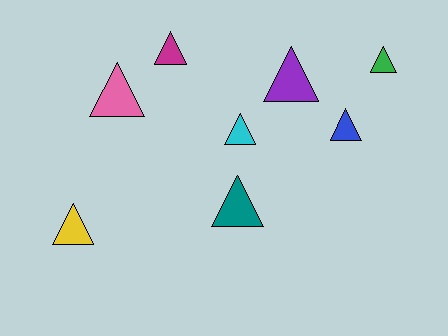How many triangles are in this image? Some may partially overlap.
There are 8 triangles.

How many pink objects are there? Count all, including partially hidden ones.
There is 1 pink object.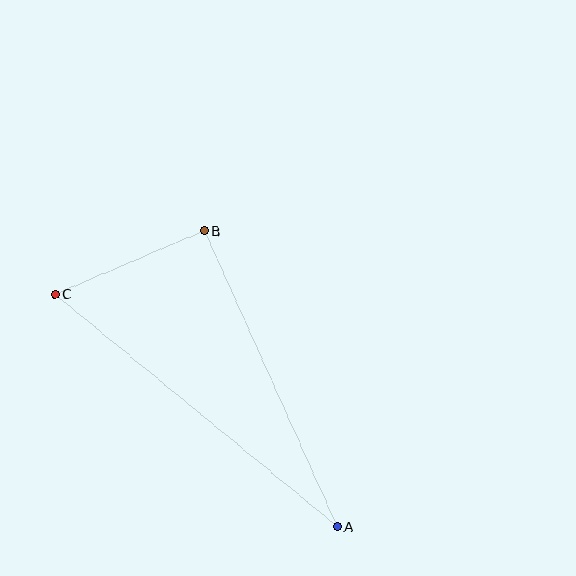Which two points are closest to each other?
Points B and C are closest to each other.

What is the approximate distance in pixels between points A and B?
The distance between A and B is approximately 324 pixels.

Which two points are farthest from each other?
Points A and C are farthest from each other.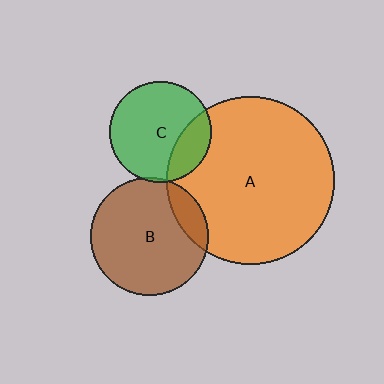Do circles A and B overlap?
Yes.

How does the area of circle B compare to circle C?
Approximately 1.4 times.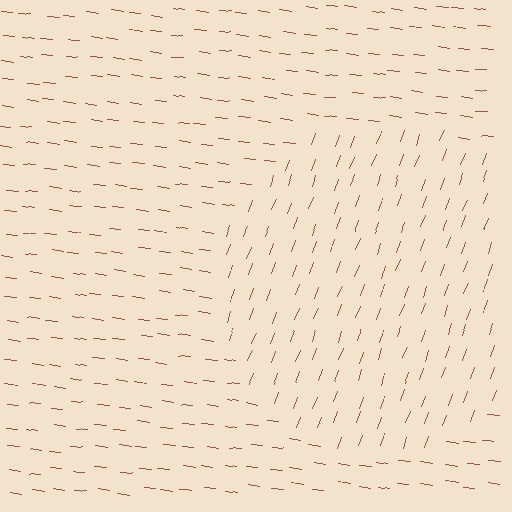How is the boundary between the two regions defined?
The boundary is defined purely by a change in line orientation (approximately 77 degrees difference). All lines are the same color and thickness.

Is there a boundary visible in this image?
Yes, there is a texture boundary formed by a change in line orientation.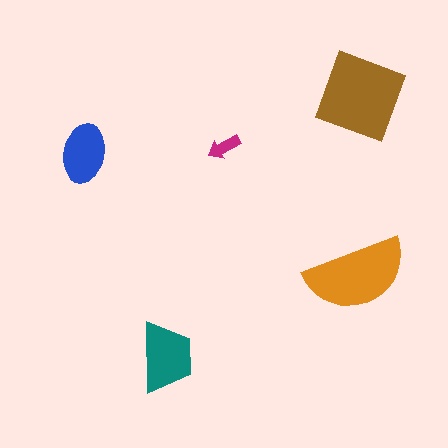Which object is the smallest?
The magenta arrow.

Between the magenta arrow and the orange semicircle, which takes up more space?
The orange semicircle.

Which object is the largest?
The brown diamond.